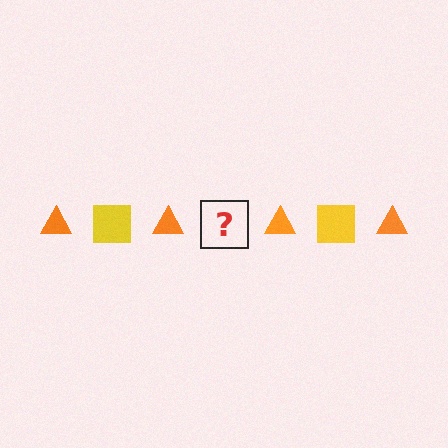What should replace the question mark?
The question mark should be replaced with a yellow square.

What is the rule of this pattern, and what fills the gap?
The rule is that the pattern alternates between orange triangle and yellow square. The gap should be filled with a yellow square.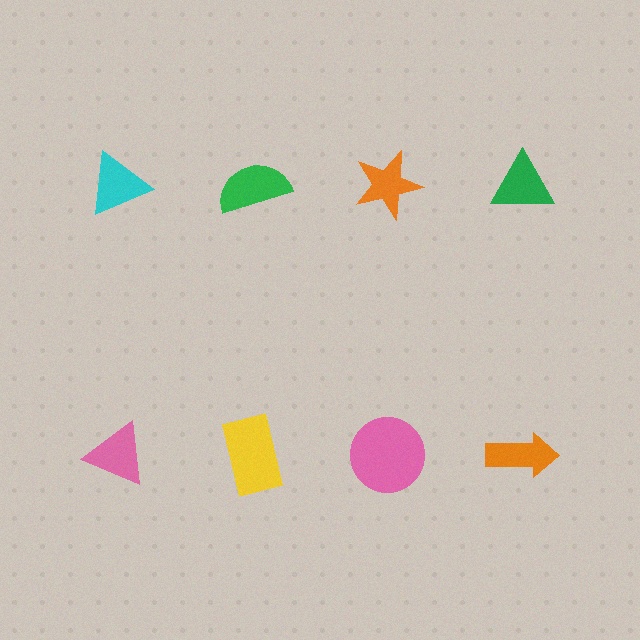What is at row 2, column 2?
A yellow rectangle.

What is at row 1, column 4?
A green triangle.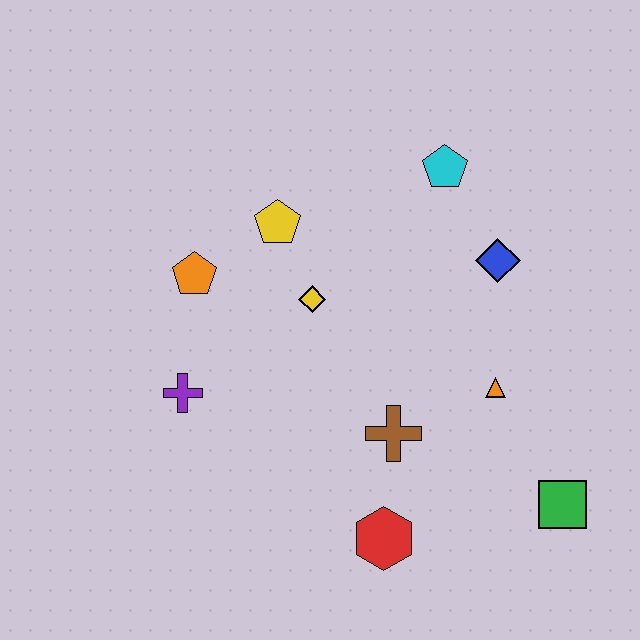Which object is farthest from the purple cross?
The green square is farthest from the purple cross.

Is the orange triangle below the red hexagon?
No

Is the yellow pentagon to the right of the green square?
No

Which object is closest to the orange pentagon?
The yellow pentagon is closest to the orange pentagon.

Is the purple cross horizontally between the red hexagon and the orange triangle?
No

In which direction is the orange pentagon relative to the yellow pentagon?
The orange pentagon is to the left of the yellow pentagon.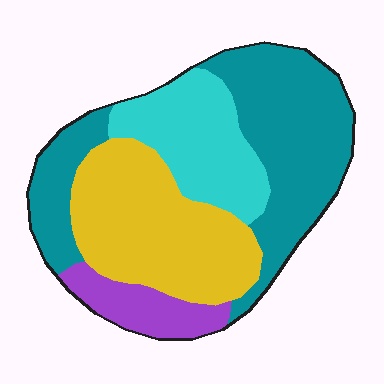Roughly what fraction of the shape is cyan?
Cyan covers around 20% of the shape.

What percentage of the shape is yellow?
Yellow takes up about one third (1/3) of the shape.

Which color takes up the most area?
Teal, at roughly 40%.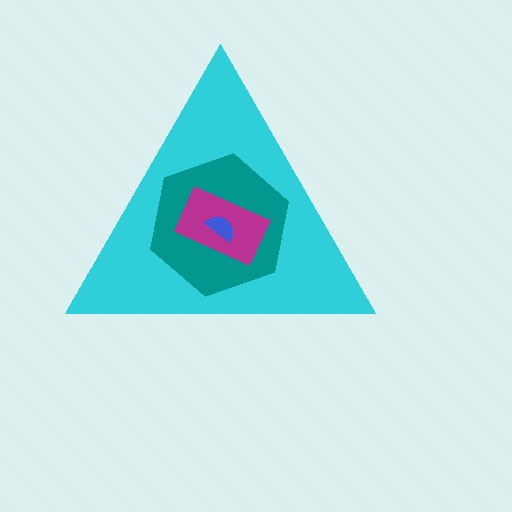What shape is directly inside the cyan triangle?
The teal hexagon.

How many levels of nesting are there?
4.